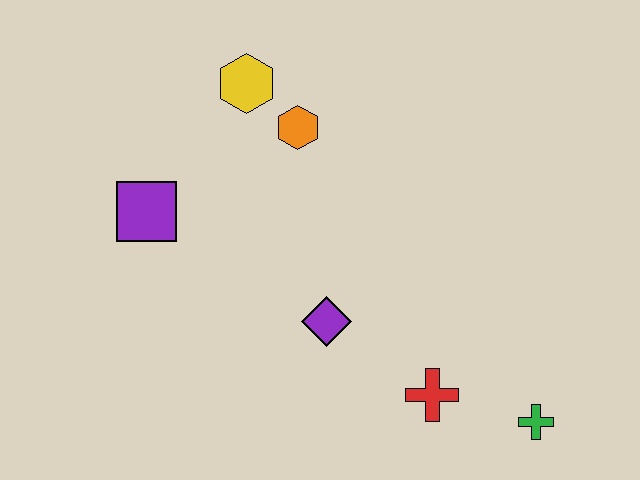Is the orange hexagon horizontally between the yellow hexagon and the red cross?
Yes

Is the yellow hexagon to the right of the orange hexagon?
No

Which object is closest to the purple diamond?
The red cross is closest to the purple diamond.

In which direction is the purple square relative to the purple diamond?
The purple square is to the left of the purple diamond.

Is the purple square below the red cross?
No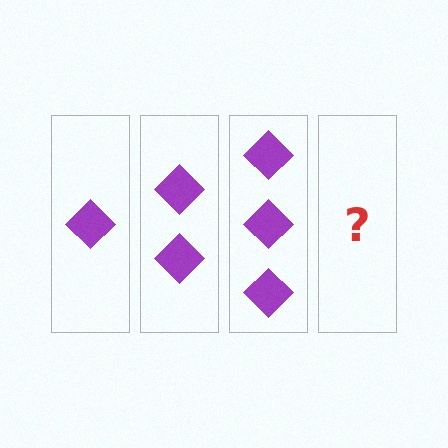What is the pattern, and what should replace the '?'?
The pattern is that each step adds one more diamond. The '?' should be 4 diamonds.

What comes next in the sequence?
The next element should be 4 diamonds.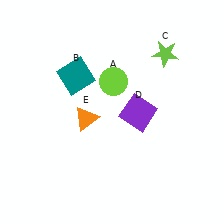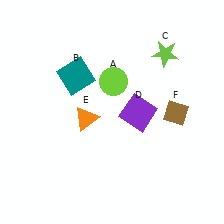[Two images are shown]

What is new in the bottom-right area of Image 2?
A brown diamond (F) was added in the bottom-right area of Image 2.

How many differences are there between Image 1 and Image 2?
There is 1 difference between the two images.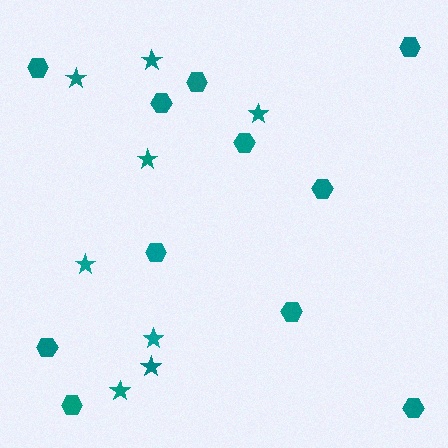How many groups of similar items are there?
There are 2 groups: one group of stars (8) and one group of hexagons (11).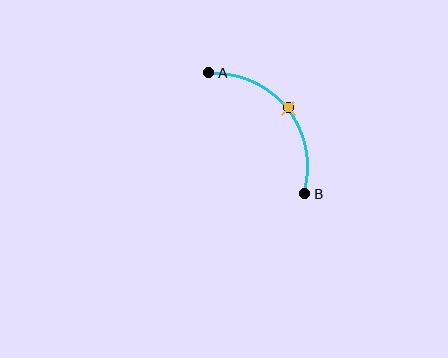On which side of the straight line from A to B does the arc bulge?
The arc bulges above and to the right of the straight line connecting A and B.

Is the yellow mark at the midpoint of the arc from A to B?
Yes. The yellow mark lies on the arc at equal arc-length from both A and B — it is the arc midpoint.